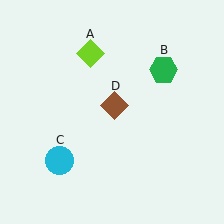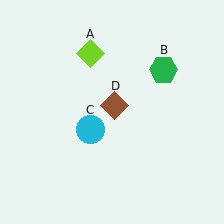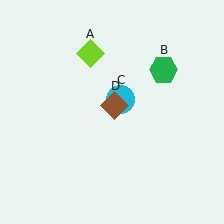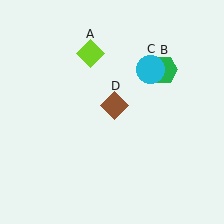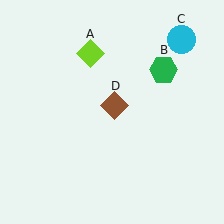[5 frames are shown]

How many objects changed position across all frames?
1 object changed position: cyan circle (object C).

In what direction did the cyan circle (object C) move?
The cyan circle (object C) moved up and to the right.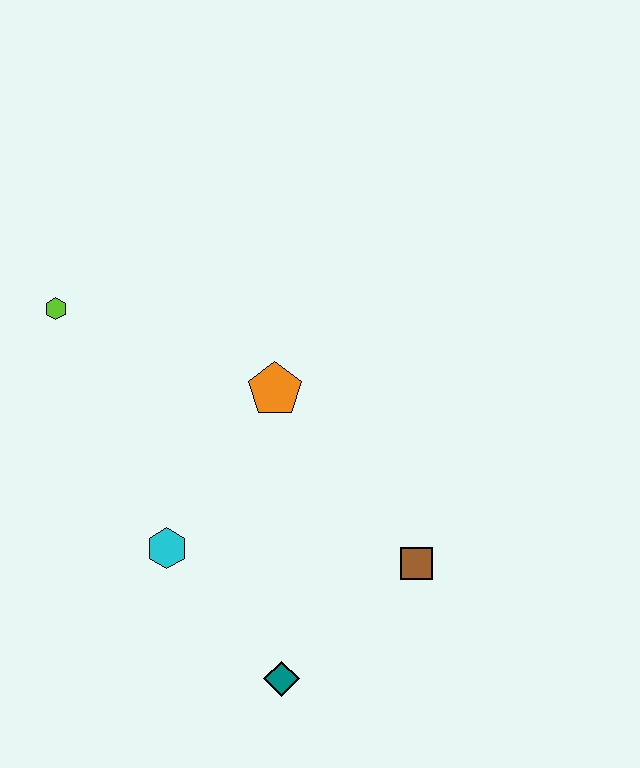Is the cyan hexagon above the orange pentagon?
No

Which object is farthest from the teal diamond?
The lime hexagon is farthest from the teal diamond.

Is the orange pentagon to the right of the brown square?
No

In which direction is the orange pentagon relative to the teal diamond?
The orange pentagon is above the teal diamond.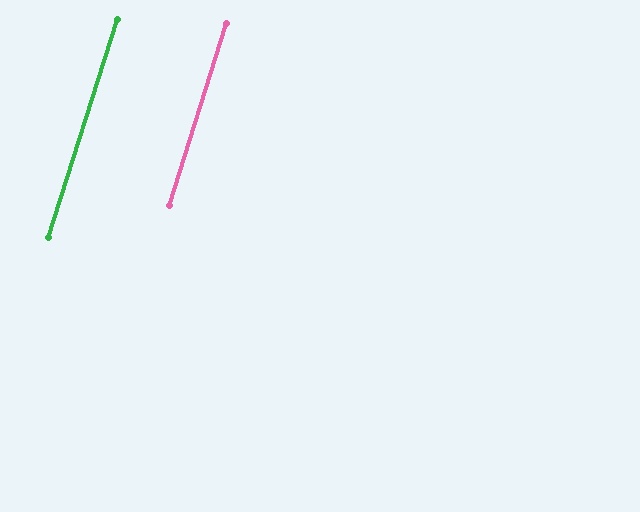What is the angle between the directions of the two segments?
Approximately 0 degrees.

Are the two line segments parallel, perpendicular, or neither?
Parallel — their directions differ by only 0.2°.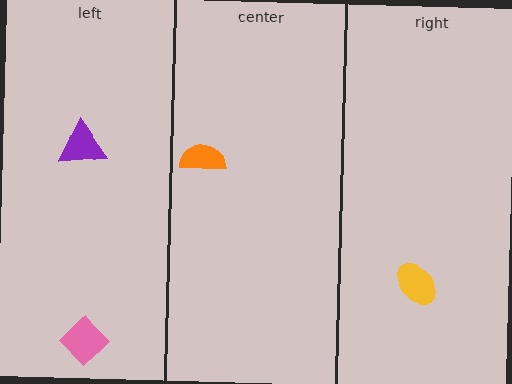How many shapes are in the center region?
1.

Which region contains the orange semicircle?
The center region.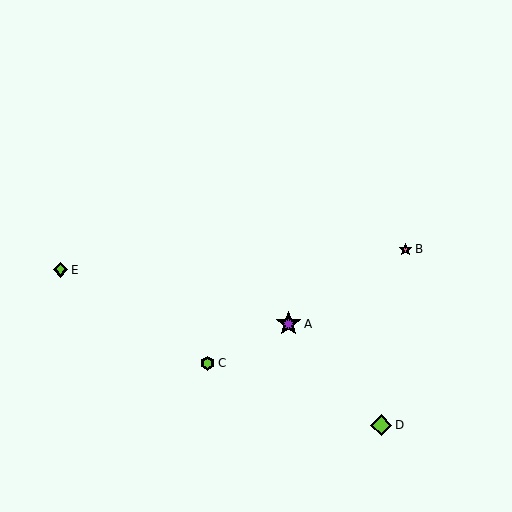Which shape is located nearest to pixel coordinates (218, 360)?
The lime hexagon (labeled C) at (208, 363) is nearest to that location.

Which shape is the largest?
The purple star (labeled A) is the largest.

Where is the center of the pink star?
The center of the pink star is at (405, 249).